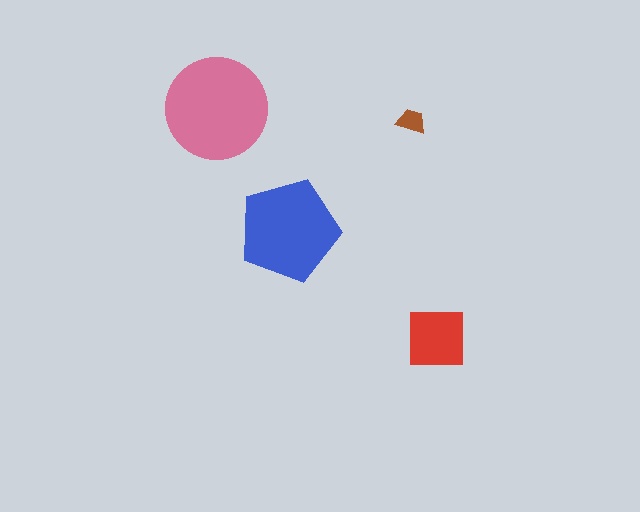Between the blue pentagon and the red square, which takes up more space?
The blue pentagon.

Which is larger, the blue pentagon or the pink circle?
The pink circle.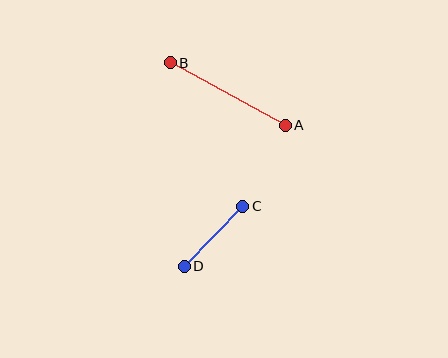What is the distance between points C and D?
The distance is approximately 84 pixels.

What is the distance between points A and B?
The distance is approximately 131 pixels.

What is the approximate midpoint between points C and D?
The midpoint is at approximately (214, 236) pixels.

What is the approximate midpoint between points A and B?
The midpoint is at approximately (228, 94) pixels.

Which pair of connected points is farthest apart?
Points A and B are farthest apart.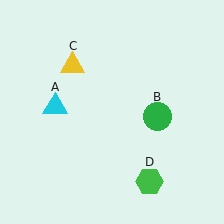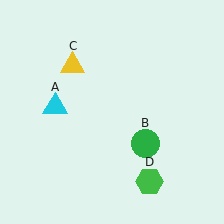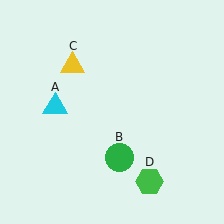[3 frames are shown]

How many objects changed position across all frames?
1 object changed position: green circle (object B).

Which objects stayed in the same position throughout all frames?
Cyan triangle (object A) and yellow triangle (object C) and green hexagon (object D) remained stationary.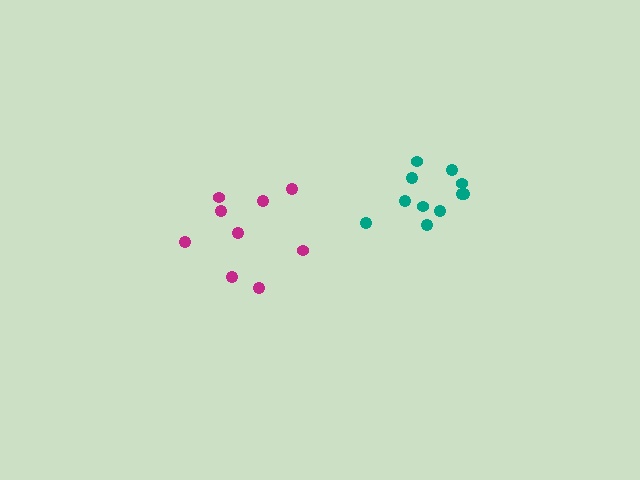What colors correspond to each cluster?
The clusters are colored: teal, magenta.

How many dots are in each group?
Group 1: 11 dots, Group 2: 9 dots (20 total).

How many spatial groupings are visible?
There are 2 spatial groupings.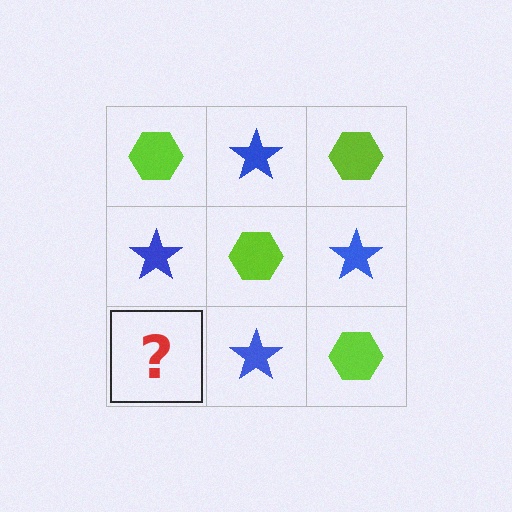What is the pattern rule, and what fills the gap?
The rule is that it alternates lime hexagon and blue star in a checkerboard pattern. The gap should be filled with a lime hexagon.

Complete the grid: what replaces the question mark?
The question mark should be replaced with a lime hexagon.